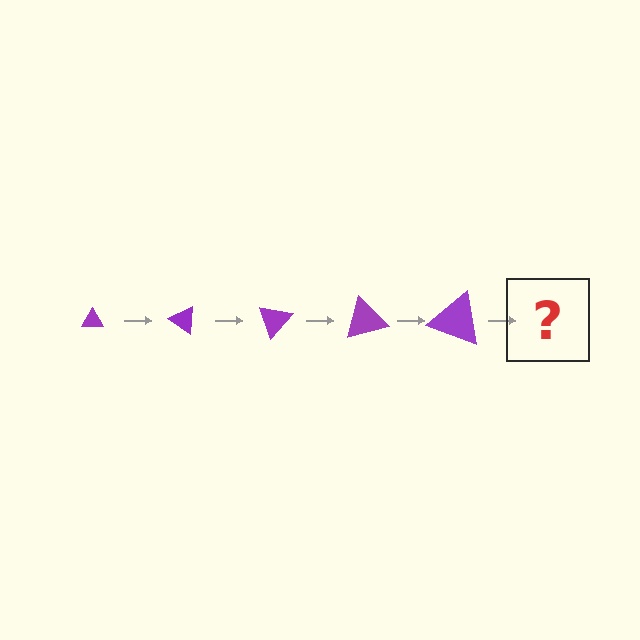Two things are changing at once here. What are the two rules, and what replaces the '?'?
The two rules are that the triangle grows larger each step and it rotates 35 degrees each step. The '?' should be a triangle, larger than the previous one and rotated 175 degrees from the start.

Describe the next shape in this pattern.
It should be a triangle, larger than the previous one and rotated 175 degrees from the start.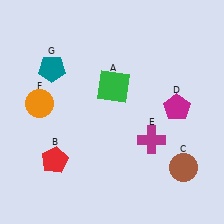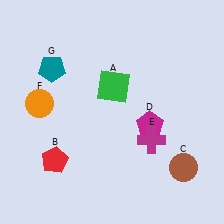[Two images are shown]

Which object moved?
The magenta pentagon (D) moved left.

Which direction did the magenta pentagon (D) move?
The magenta pentagon (D) moved left.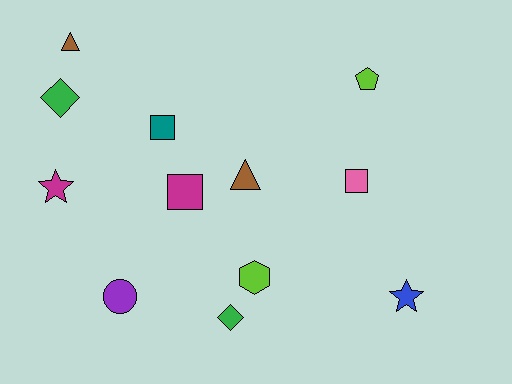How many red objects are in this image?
There are no red objects.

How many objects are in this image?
There are 12 objects.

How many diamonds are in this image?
There are 2 diamonds.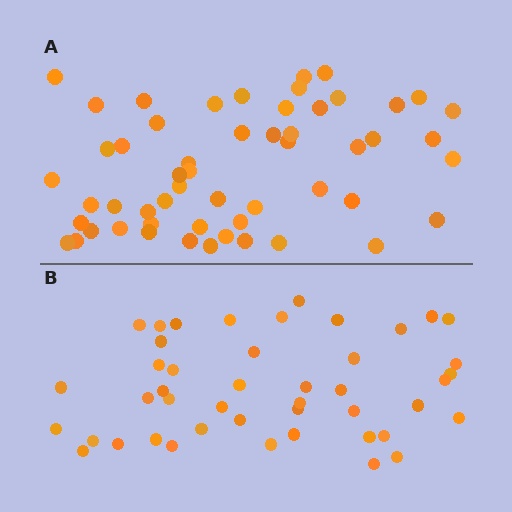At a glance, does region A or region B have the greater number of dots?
Region A (the top region) has more dots.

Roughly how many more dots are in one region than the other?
Region A has roughly 8 or so more dots than region B.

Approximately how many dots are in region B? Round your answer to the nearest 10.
About 40 dots. (The exact count is 45, which rounds to 40.)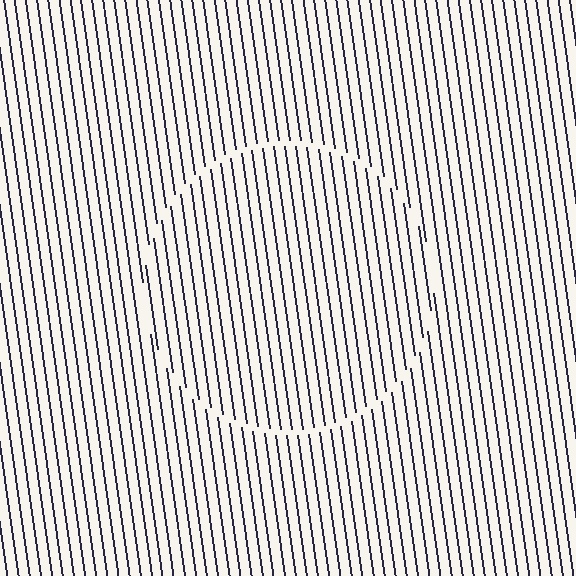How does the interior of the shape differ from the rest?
The interior of the shape contains the same grating, shifted by half a period — the contour is defined by the phase discontinuity where line-ends from the inner and outer gratings abut.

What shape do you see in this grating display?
An illusory circle. The interior of the shape contains the same grating, shifted by half a period — the contour is defined by the phase discontinuity where line-ends from the inner and outer gratings abut.